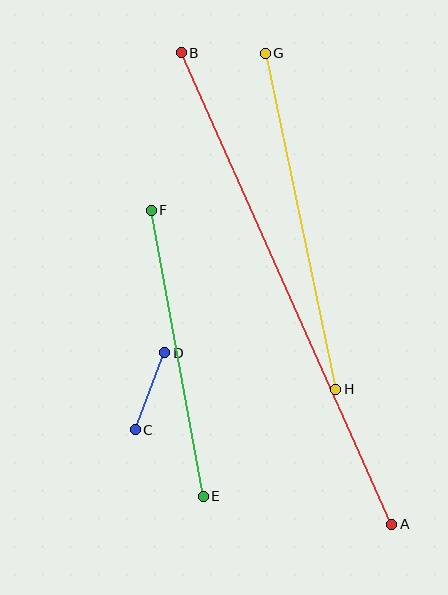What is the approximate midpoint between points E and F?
The midpoint is at approximately (177, 353) pixels.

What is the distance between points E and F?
The distance is approximately 290 pixels.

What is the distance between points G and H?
The distance is approximately 343 pixels.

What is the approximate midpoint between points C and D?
The midpoint is at approximately (150, 391) pixels.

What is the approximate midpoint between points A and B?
The midpoint is at approximately (286, 288) pixels.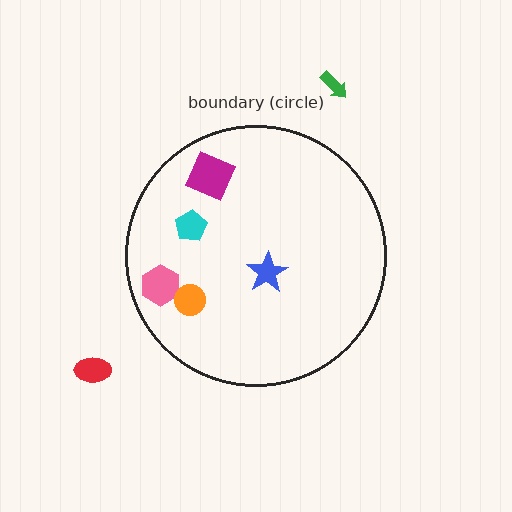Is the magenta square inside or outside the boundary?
Inside.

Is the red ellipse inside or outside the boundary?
Outside.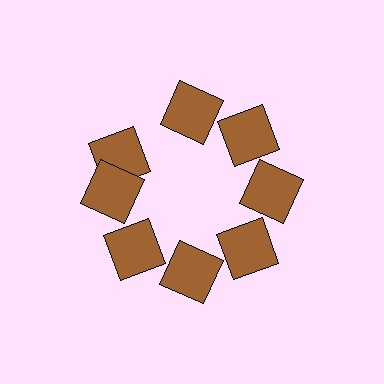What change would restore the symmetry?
The symmetry would be restored by rotating it back into even spacing with its neighbors so that all 8 squares sit at equal angles and equal distance from the center.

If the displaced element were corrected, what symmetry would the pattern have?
It would have 8-fold rotational symmetry — the pattern would map onto itself every 45 degrees.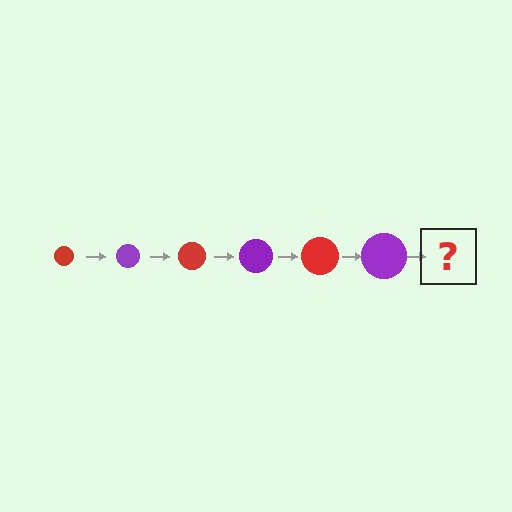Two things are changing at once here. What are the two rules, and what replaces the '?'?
The two rules are that the circle grows larger each step and the color cycles through red and purple. The '?' should be a red circle, larger than the previous one.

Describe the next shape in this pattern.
It should be a red circle, larger than the previous one.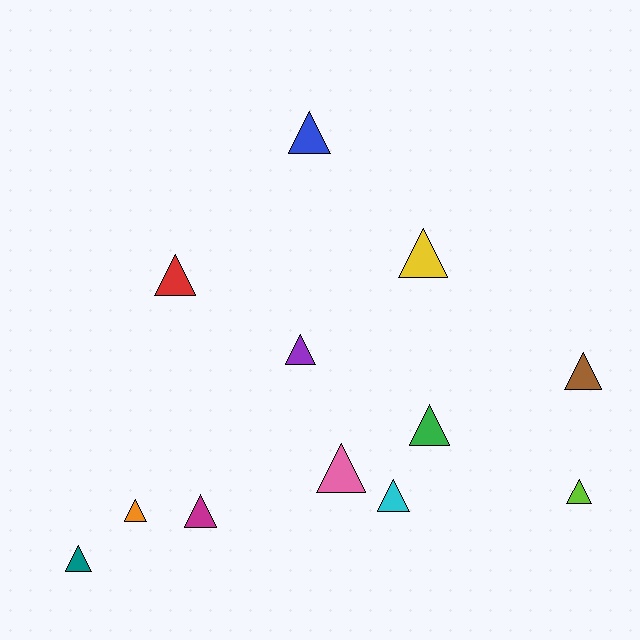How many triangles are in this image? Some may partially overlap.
There are 12 triangles.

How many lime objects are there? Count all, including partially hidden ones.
There is 1 lime object.